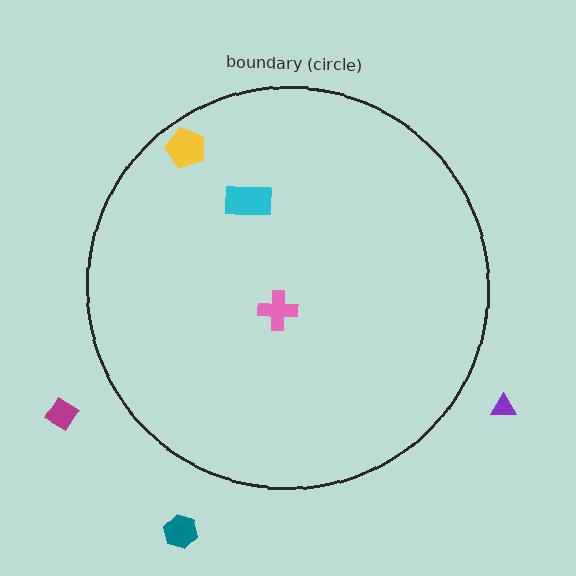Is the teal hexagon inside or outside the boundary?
Outside.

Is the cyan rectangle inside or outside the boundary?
Inside.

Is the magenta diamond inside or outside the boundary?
Outside.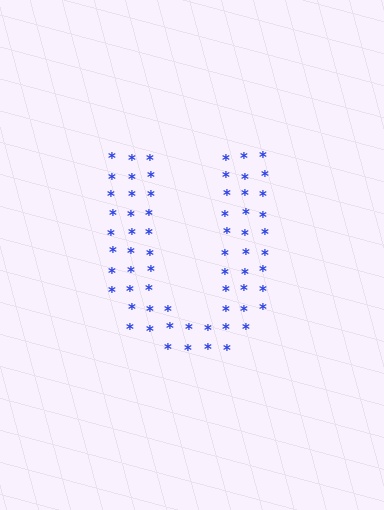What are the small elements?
The small elements are asterisks.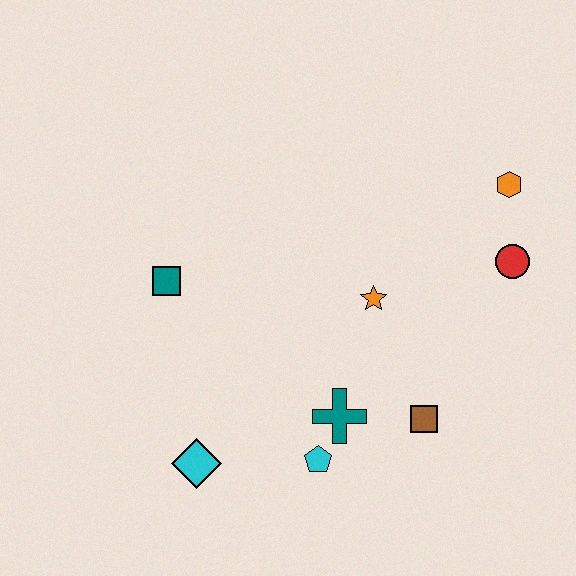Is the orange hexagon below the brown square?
No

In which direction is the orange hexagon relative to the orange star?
The orange hexagon is to the right of the orange star.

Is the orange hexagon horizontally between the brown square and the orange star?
No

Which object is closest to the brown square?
The teal cross is closest to the brown square.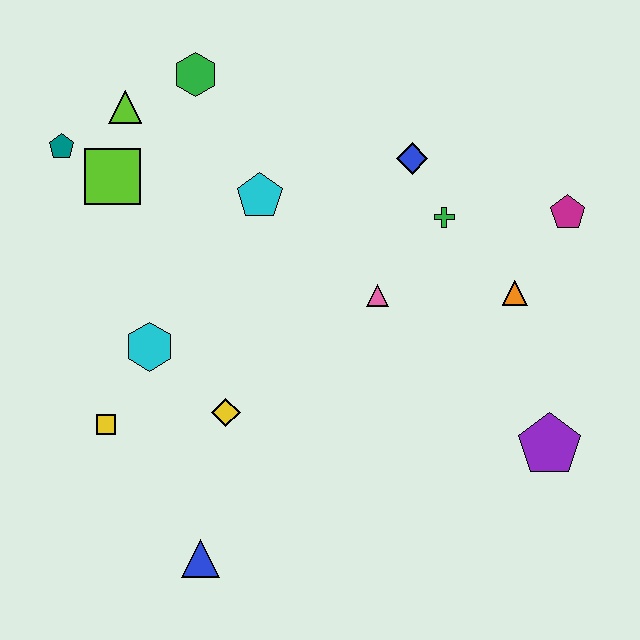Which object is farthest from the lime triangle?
The purple pentagon is farthest from the lime triangle.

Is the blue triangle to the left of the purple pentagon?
Yes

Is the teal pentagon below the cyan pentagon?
No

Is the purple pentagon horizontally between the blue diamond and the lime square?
No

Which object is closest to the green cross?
The blue diamond is closest to the green cross.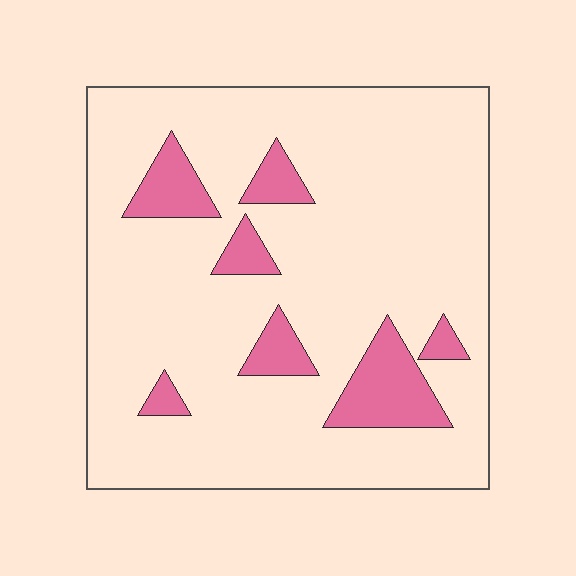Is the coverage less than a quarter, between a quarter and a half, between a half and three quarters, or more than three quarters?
Less than a quarter.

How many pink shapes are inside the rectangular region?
7.